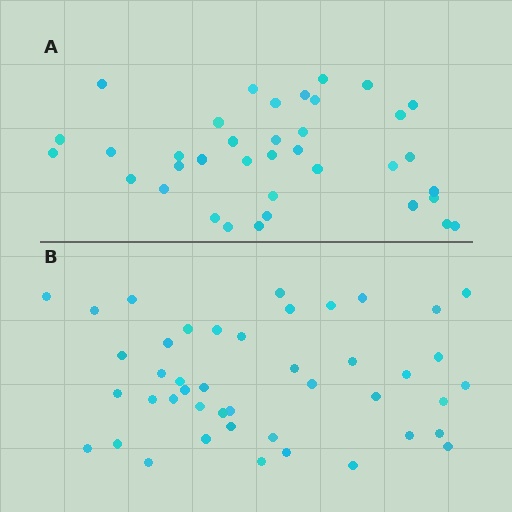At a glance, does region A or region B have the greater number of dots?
Region B (the bottom region) has more dots.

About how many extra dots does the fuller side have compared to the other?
Region B has roughly 8 or so more dots than region A.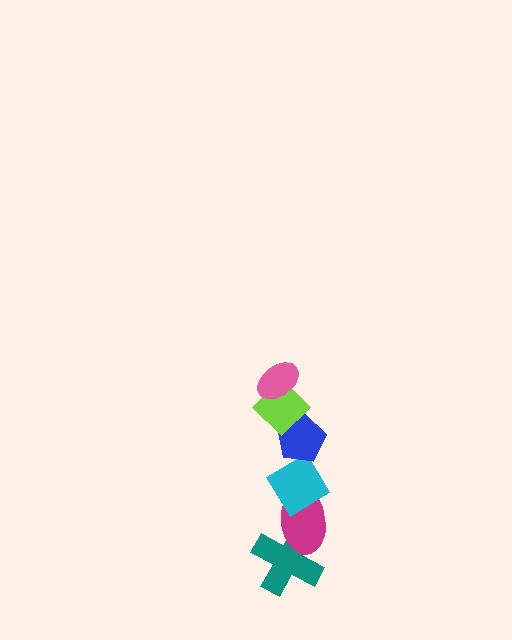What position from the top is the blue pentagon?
The blue pentagon is 3rd from the top.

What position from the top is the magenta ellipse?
The magenta ellipse is 5th from the top.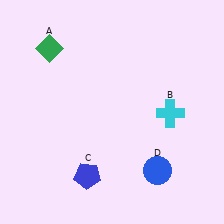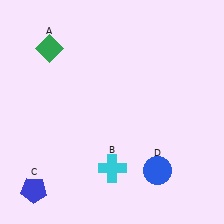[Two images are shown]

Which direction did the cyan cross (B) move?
The cyan cross (B) moved left.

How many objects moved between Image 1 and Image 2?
2 objects moved between the two images.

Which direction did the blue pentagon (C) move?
The blue pentagon (C) moved left.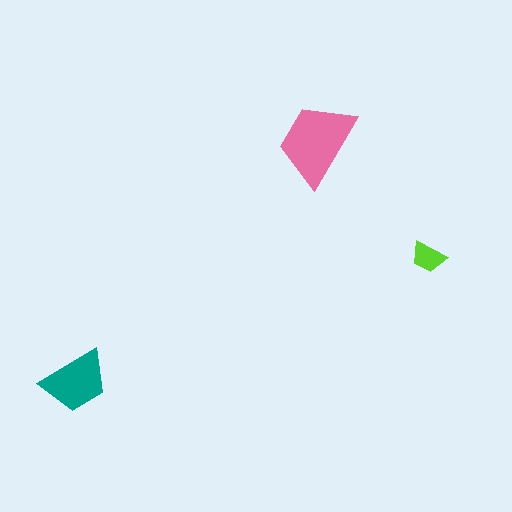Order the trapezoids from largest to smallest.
the pink one, the teal one, the lime one.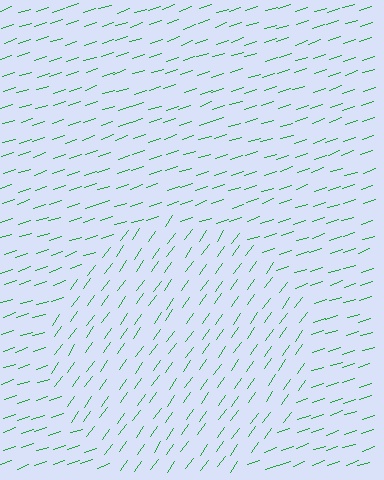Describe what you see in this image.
The image is filled with small green line segments. A circle region in the image has lines oriented differently from the surrounding lines, creating a visible texture boundary.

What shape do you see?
I see a circle.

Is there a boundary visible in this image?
Yes, there is a texture boundary formed by a change in line orientation.